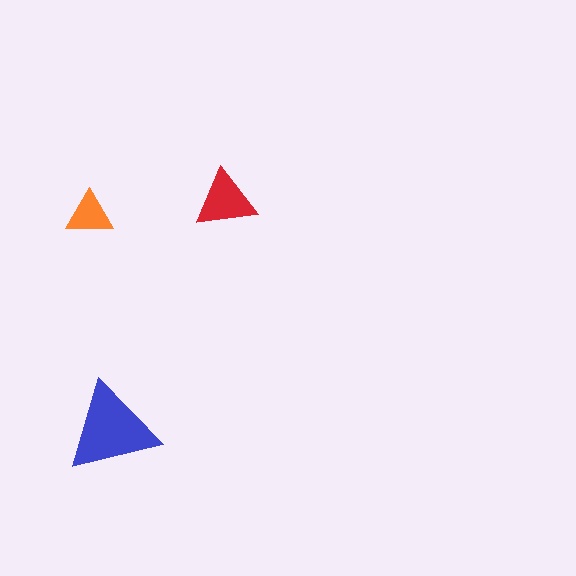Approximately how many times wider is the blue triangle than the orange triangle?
About 2 times wider.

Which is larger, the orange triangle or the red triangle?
The red one.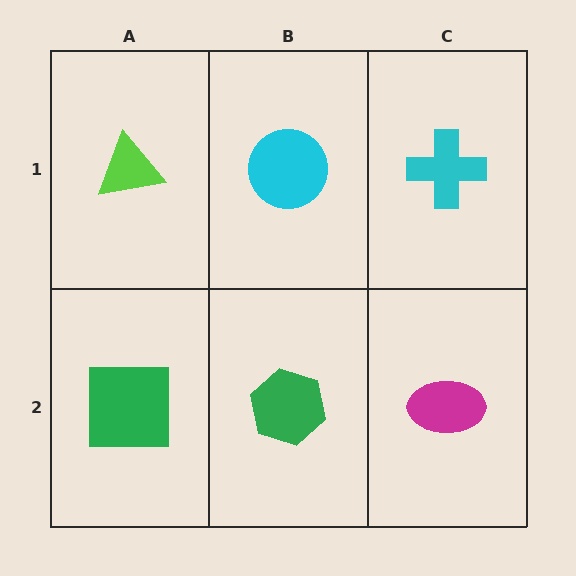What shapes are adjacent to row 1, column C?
A magenta ellipse (row 2, column C), a cyan circle (row 1, column B).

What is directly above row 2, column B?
A cyan circle.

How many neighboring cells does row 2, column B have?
3.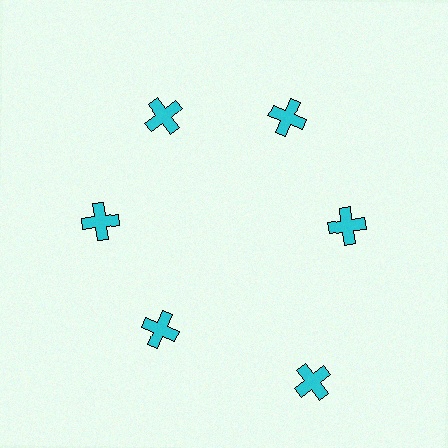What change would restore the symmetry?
The symmetry would be restored by moving it inward, back onto the ring so that all 6 crosses sit at equal angles and equal distance from the center.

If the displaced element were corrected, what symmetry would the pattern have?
It would have 6-fold rotational symmetry — the pattern would map onto itself every 60 degrees.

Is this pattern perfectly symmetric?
No. The 6 cyan crosses are arranged in a ring, but one element near the 5 o'clock position is pushed outward from the center, breaking the 6-fold rotational symmetry.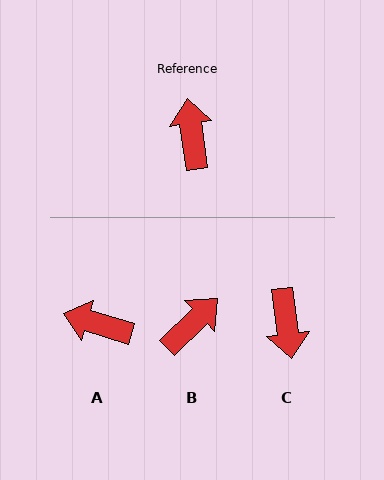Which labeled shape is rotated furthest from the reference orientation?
C, about 179 degrees away.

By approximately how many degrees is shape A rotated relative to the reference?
Approximately 65 degrees counter-clockwise.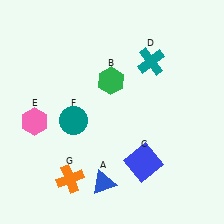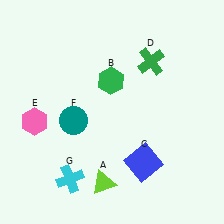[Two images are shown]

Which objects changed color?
A changed from blue to lime. D changed from teal to green. G changed from orange to cyan.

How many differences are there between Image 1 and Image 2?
There are 3 differences between the two images.